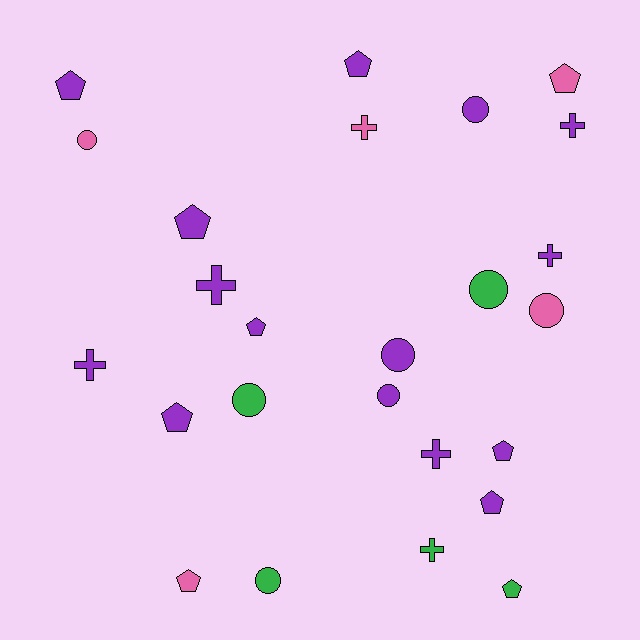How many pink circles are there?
There are 2 pink circles.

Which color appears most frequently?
Purple, with 15 objects.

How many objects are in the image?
There are 25 objects.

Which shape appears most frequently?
Pentagon, with 10 objects.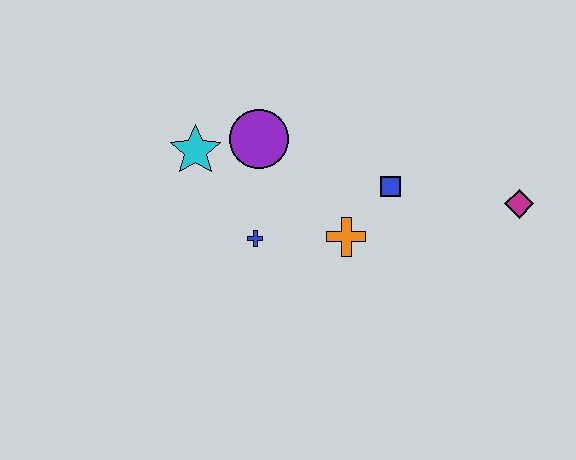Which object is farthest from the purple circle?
The magenta diamond is farthest from the purple circle.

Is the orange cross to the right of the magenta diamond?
No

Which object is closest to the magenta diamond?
The blue square is closest to the magenta diamond.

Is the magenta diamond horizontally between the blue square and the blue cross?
No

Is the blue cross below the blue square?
Yes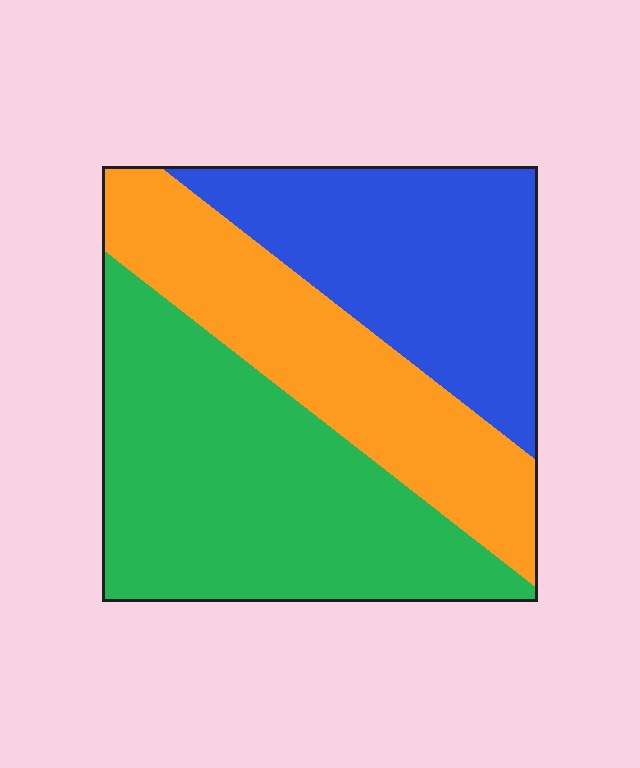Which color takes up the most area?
Green, at roughly 40%.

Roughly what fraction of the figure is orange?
Orange covers roughly 30% of the figure.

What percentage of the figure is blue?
Blue covers roughly 30% of the figure.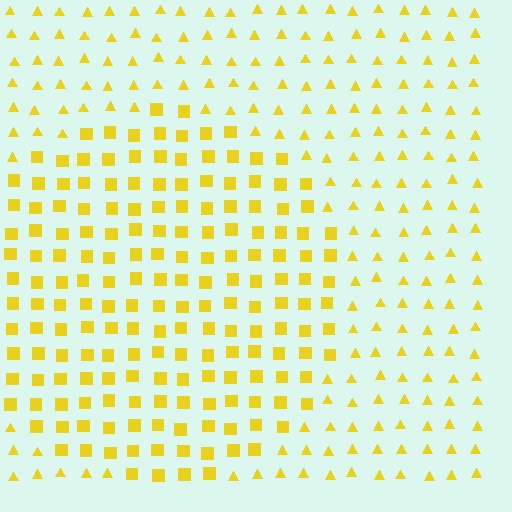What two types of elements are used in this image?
The image uses squares inside the circle region and triangles outside it.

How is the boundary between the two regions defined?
The boundary is defined by a change in element shape: squares inside vs. triangles outside. All elements share the same color and spacing.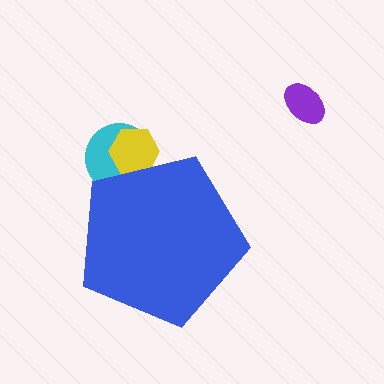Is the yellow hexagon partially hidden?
Yes, the yellow hexagon is partially hidden behind the blue pentagon.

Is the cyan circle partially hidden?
Yes, the cyan circle is partially hidden behind the blue pentagon.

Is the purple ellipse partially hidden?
No, the purple ellipse is fully visible.